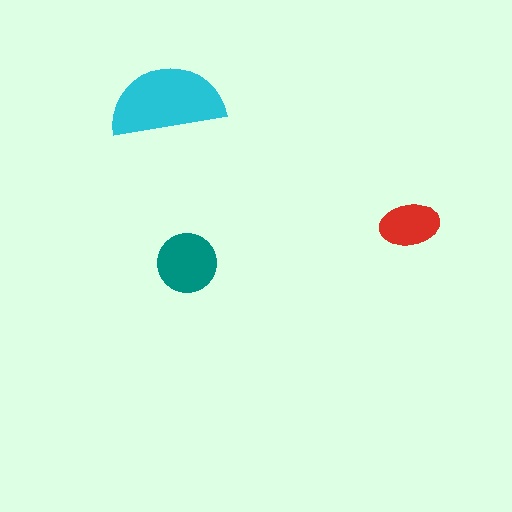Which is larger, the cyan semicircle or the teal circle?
The cyan semicircle.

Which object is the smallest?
The red ellipse.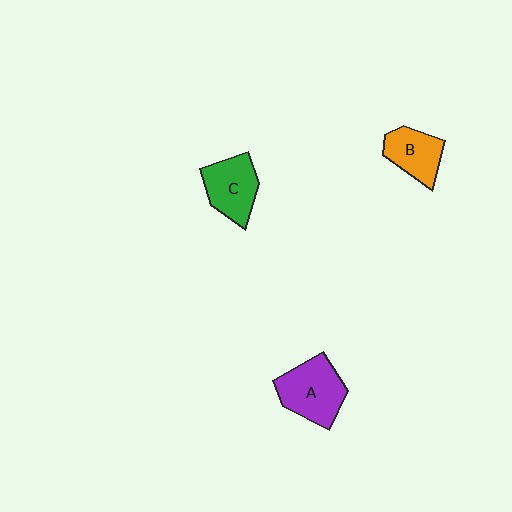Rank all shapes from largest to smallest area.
From largest to smallest: A (purple), C (green), B (orange).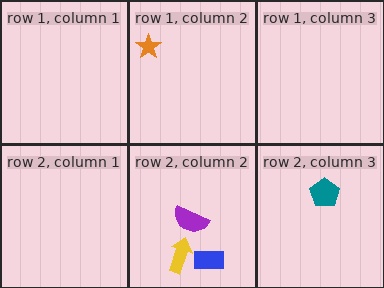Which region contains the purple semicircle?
The row 2, column 2 region.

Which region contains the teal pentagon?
The row 2, column 3 region.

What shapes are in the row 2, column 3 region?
The teal pentagon.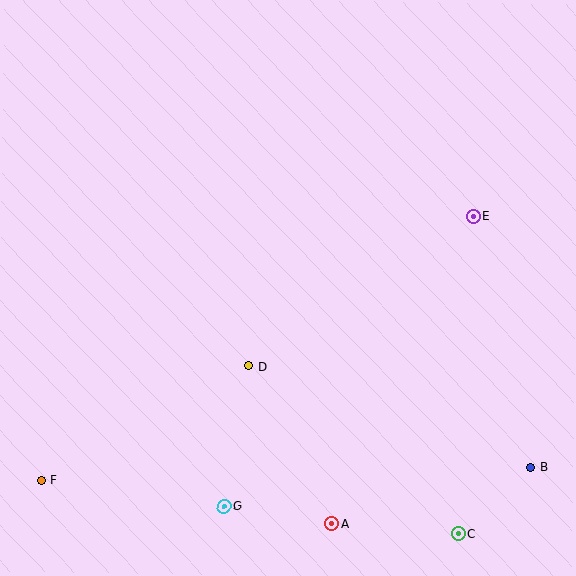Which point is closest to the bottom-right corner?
Point B is closest to the bottom-right corner.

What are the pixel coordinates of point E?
Point E is at (473, 216).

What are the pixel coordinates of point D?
Point D is at (248, 366).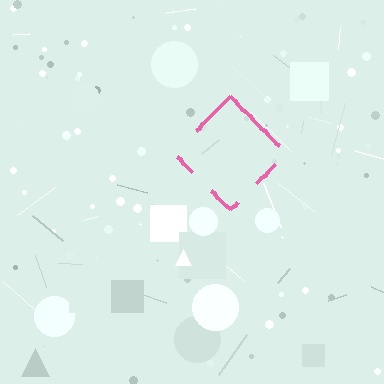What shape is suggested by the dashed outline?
The dashed outline suggests a diamond.